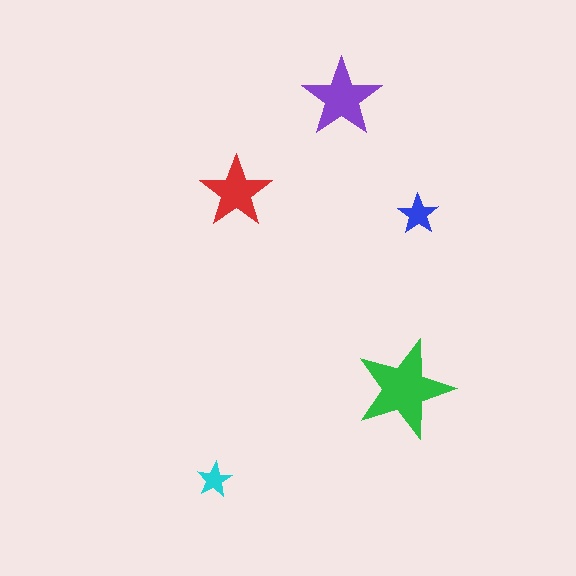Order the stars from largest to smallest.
the green one, the purple one, the red one, the blue one, the cyan one.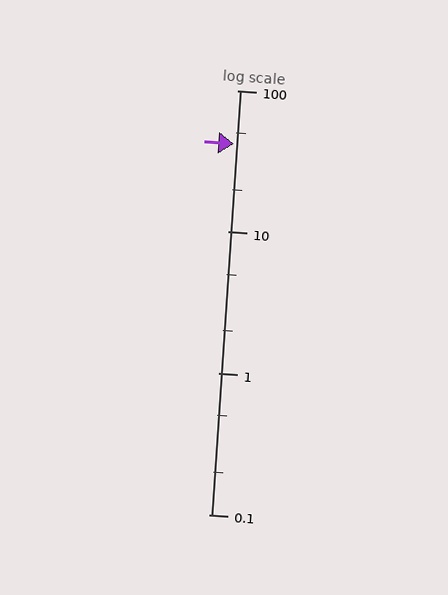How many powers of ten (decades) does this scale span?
The scale spans 3 decades, from 0.1 to 100.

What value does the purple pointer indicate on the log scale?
The pointer indicates approximately 42.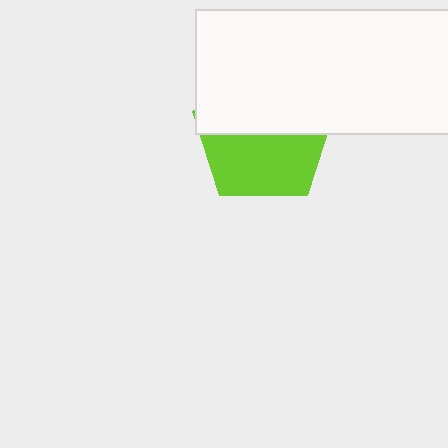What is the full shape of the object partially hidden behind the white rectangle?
The partially hidden object is a lime pentagon.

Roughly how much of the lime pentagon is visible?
About half of it is visible (roughly 48%).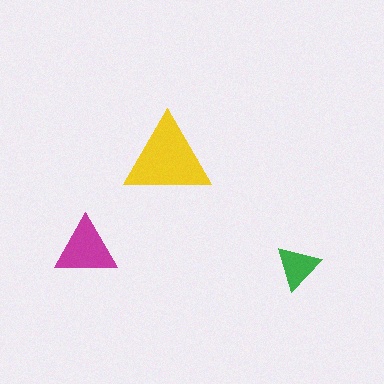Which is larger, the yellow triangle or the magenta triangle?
The yellow one.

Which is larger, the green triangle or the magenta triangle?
The magenta one.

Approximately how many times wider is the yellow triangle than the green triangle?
About 2 times wider.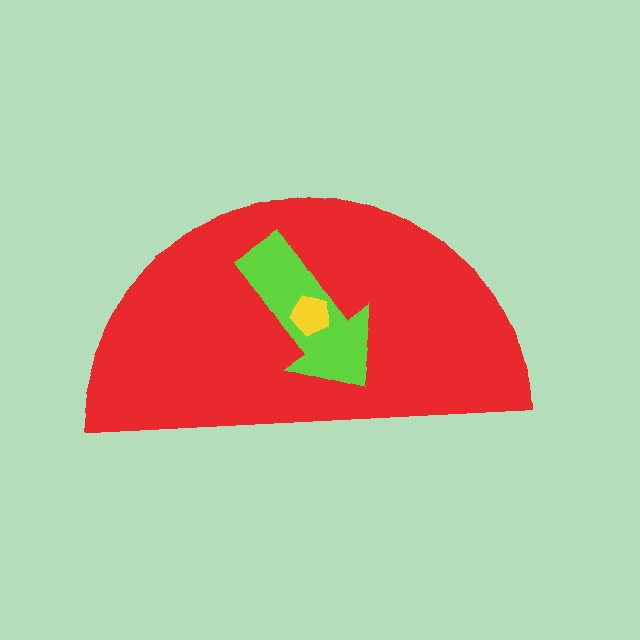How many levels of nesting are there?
3.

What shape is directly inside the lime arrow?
The yellow pentagon.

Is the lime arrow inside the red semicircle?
Yes.